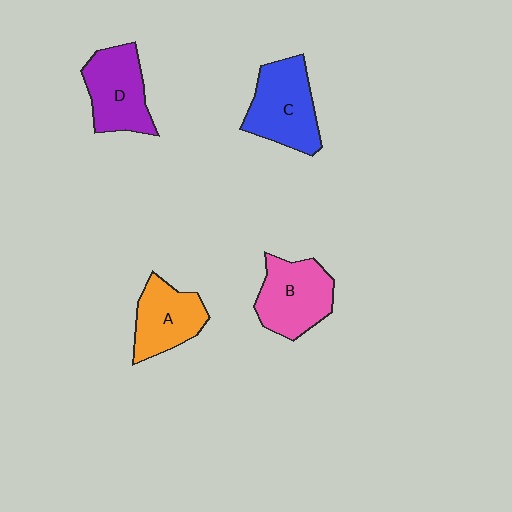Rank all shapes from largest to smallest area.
From largest to smallest: C (blue), B (pink), D (purple), A (orange).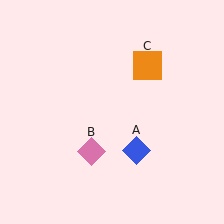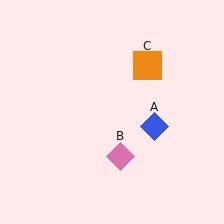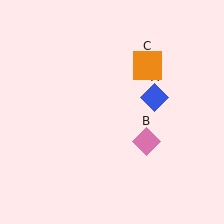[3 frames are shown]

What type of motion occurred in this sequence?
The blue diamond (object A), pink diamond (object B) rotated counterclockwise around the center of the scene.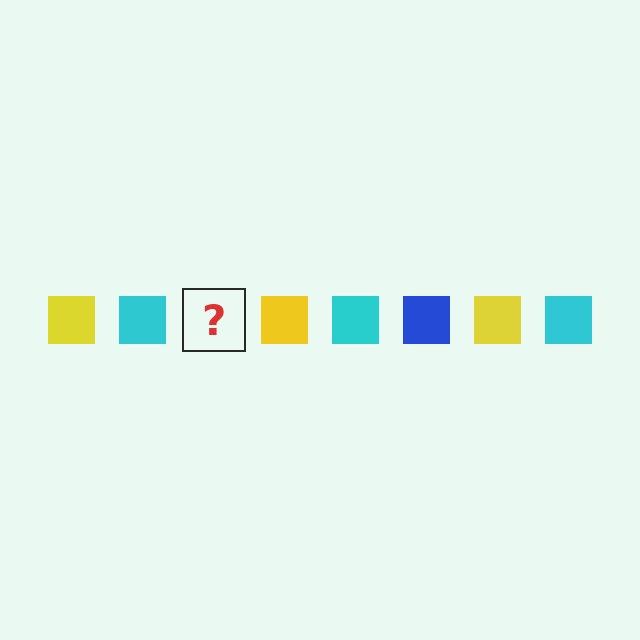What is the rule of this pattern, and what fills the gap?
The rule is that the pattern cycles through yellow, cyan, blue squares. The gap should be filled with a blue square.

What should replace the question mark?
The question mark should be replaced with a blue square.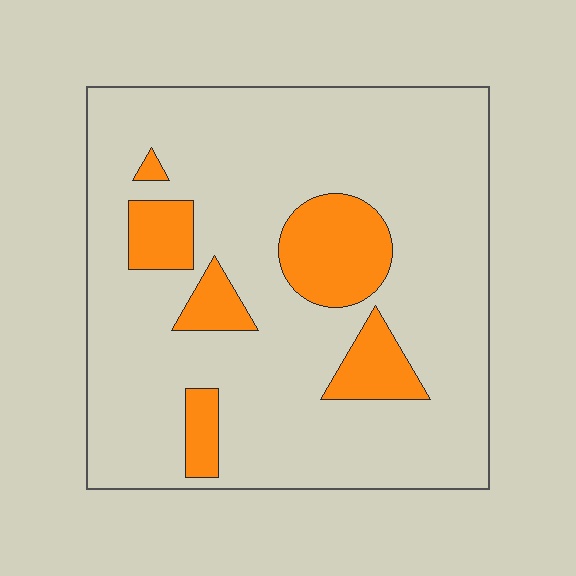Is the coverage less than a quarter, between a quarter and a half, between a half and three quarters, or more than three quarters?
Less than a quarter.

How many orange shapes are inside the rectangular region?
6.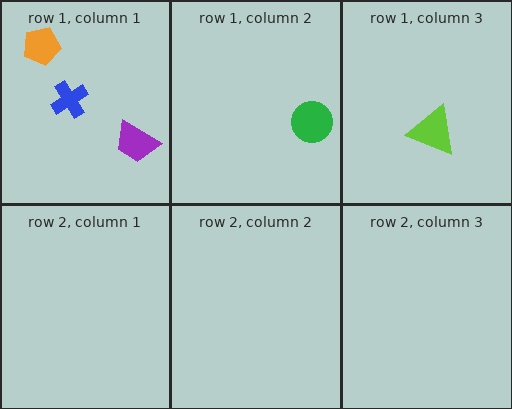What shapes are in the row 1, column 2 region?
The green circle.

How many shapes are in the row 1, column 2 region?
1.